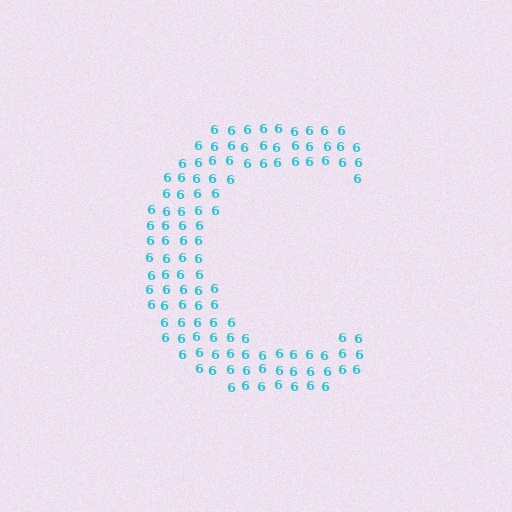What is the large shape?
The large shape is the letter C.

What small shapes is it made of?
It is made of small digit 6's.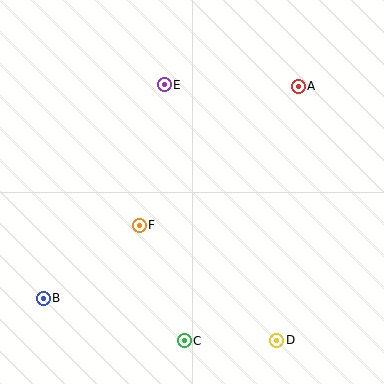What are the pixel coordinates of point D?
Point D is at (277, 340).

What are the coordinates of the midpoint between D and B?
The midpoint between D and B is at (160, 319).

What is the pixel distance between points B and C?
The distance between B and C is 147 pixels.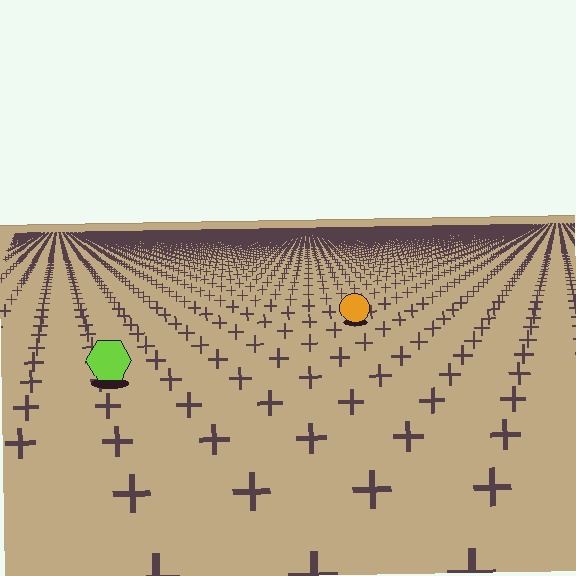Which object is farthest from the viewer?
The orange circle is farthest from the viewer. It appears smaller and the ground texture around it is denser.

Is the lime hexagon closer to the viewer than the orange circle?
Yes. The lime hexagon is closer — you can tell from the texture gradient: the ground texture is coarser near it.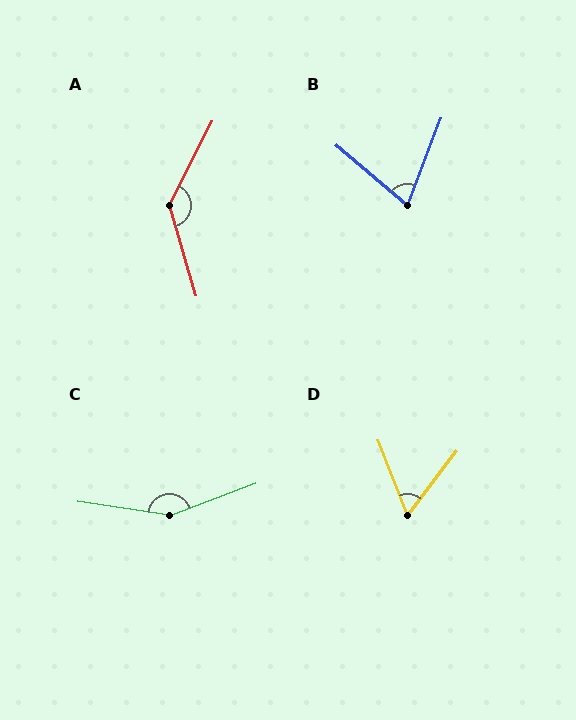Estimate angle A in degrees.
Approximately 137 degrees.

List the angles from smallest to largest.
D (59°), B (71°), A (137°), C (152°).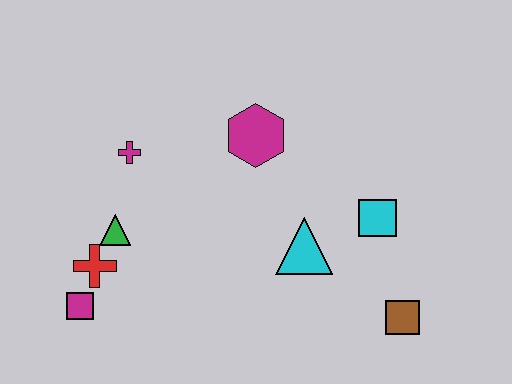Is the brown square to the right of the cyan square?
Yes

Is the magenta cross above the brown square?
Yes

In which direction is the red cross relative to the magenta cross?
The red cross is below the magenta cross.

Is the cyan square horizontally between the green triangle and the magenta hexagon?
No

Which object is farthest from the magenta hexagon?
The magenta square is farthest from the magenta hexagon.